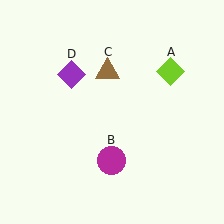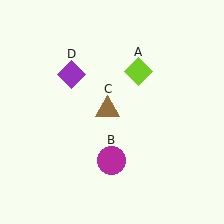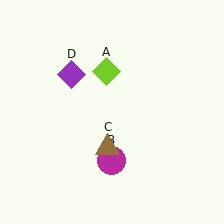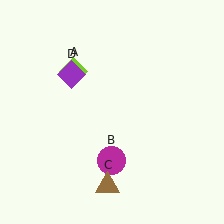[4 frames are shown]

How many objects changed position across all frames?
2 objects changed position: lime diamond (object A), brown triangle (object C).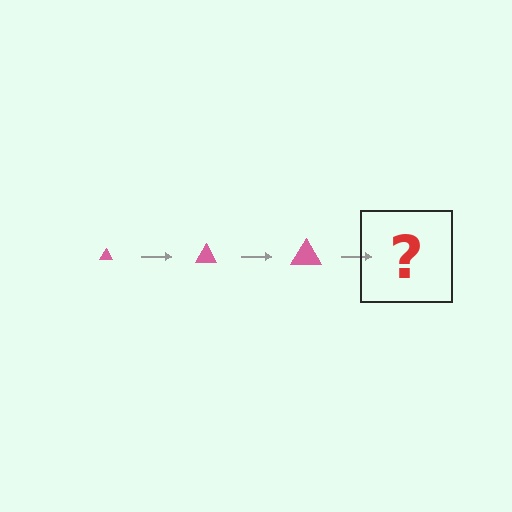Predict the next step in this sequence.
The next step is a pink triangle, larger than the previous one.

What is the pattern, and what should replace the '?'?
The pattern is that the triangle gets progressively larger each step. The '?' should be a pink triangle, larger than the previous one.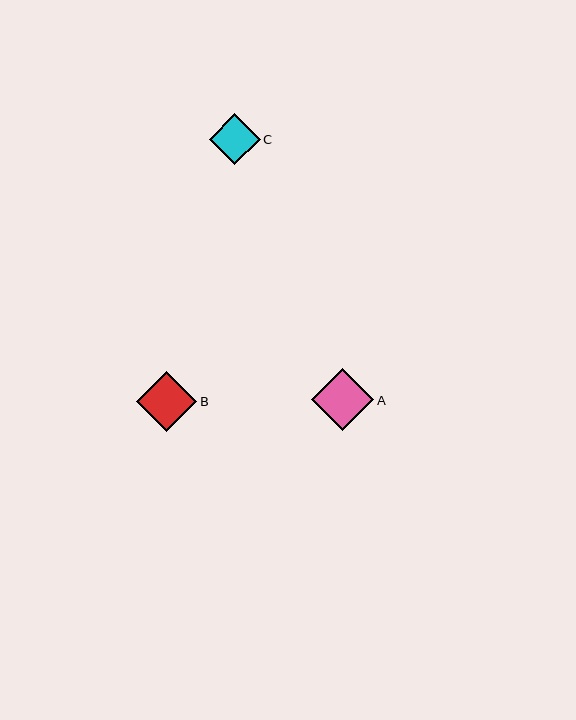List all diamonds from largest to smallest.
From largest to smallest: A, B, C.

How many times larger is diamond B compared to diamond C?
Diamond B is approximately 1.2 times the size of diamond C.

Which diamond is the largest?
Diamond A is the largest with a size of approximately 62 pixels.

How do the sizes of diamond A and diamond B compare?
Diamond A and diamond B are approximately the same size.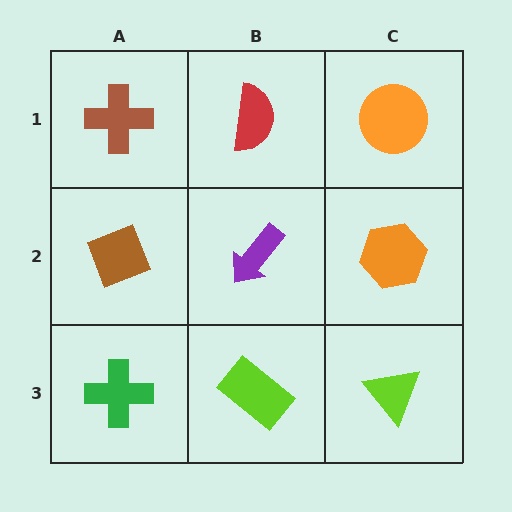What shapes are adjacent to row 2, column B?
A red semicircle (row 1, column B), a lime rectangle (row 3, column B), a brown diamond (row 2, column A), an orange hexagon (row 2, column C).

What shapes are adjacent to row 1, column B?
A purple arrow (row 2, column B), a brown cross (row 1, column A), an orange circle (row 1, column C).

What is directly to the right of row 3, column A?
A lime rectangle.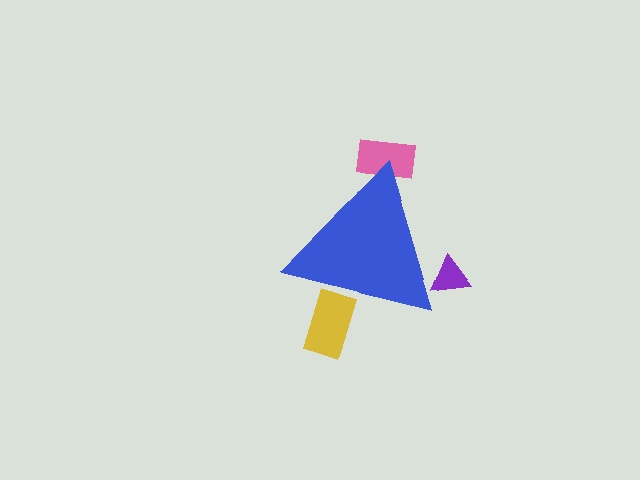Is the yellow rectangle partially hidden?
Yes, the yellow rectangle is partially hidden behind the blue triangle.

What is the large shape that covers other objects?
A blue triangle.